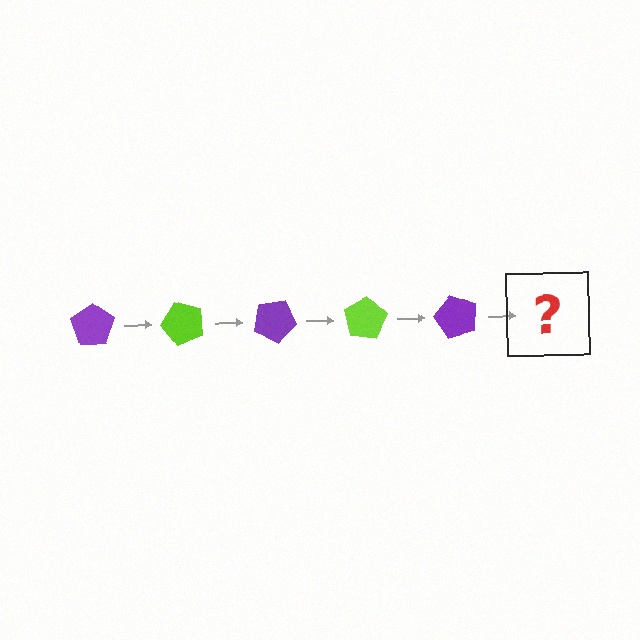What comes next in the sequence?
The next element should be a lime pentagon, rotated 250 degrees from the start.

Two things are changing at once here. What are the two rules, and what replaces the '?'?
The two rules are that it rotates 50 degrees each step and the color cycles through purple and lime. The '?' should be a lime pentagon, rotated 250 degrees from the start.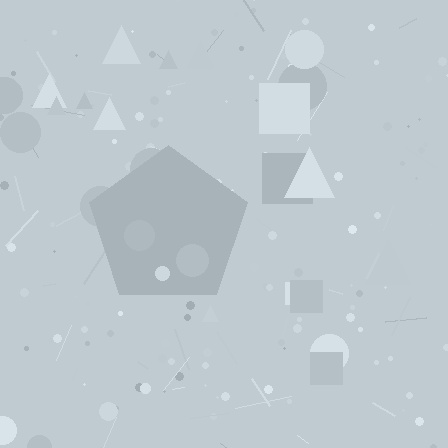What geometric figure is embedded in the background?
A pentagon is embedded in the background.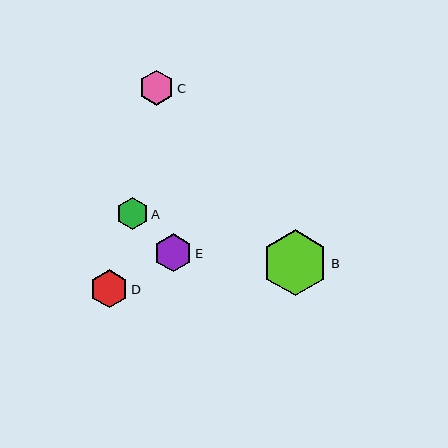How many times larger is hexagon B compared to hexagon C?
Hexagon B is approximately 1.9 times the size of hexagon C.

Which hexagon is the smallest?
Hexagon A is the smallest with a size of approximately 32 pixels.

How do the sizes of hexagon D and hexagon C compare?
Hexagon D and hexagon C are approximately the same size.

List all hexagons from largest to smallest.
From largest to smallest: B, E, D, C, A.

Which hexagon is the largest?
Hexagon B is the largest with a size of approximately 66 pixels.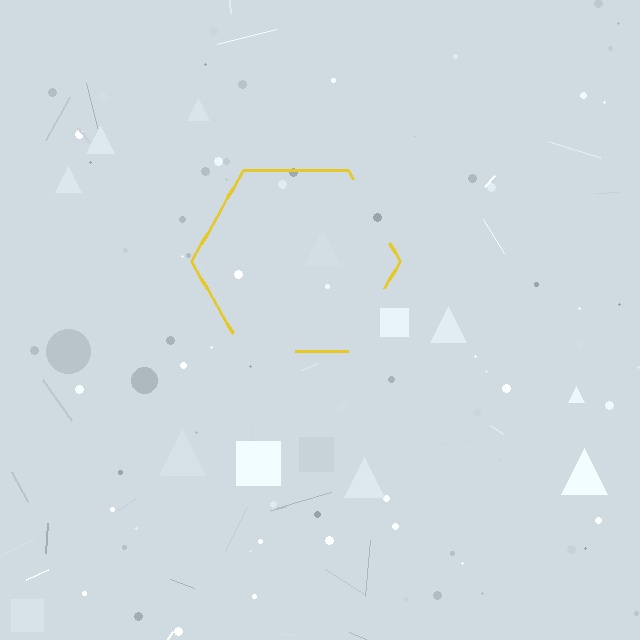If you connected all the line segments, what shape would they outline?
They would outline a hexagon.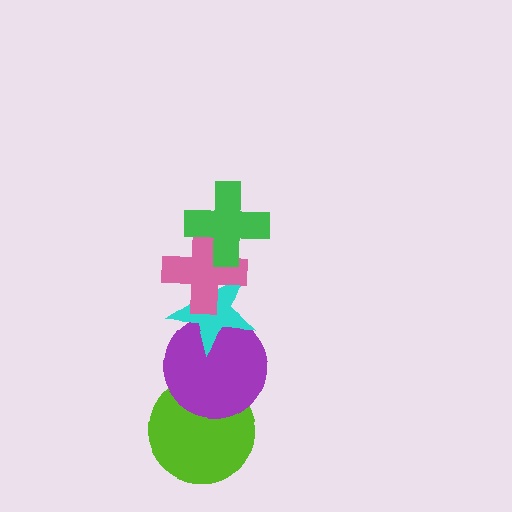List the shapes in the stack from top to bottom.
From top to bottom: the green cross, the pink cross, the cyan star, the purple circle, the lime circle.